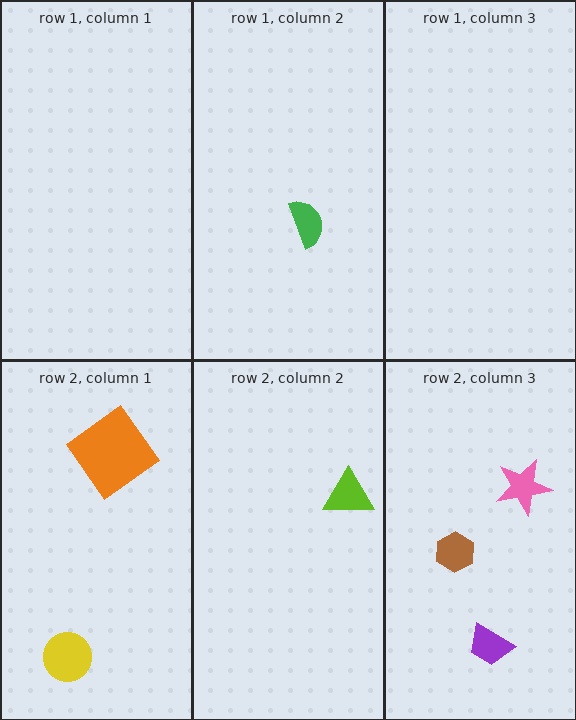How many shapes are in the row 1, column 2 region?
1.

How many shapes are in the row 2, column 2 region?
1.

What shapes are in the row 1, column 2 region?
The green semicircle.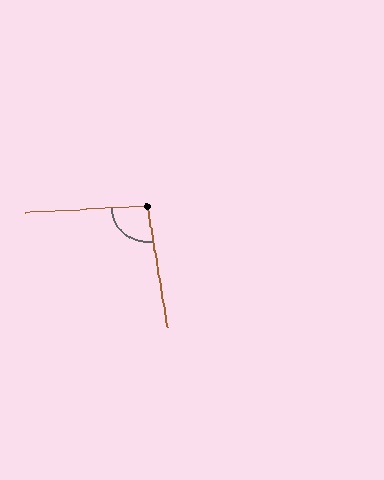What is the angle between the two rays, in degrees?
Approximately 96 degrees.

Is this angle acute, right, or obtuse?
It is obtuse.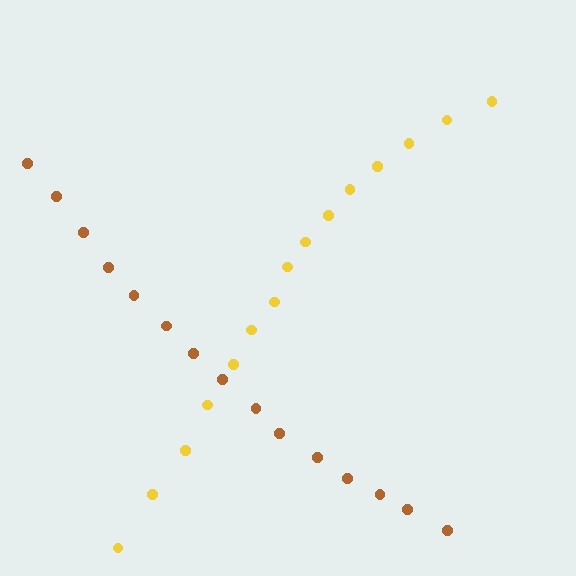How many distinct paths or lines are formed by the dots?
There are 2 distinct paths.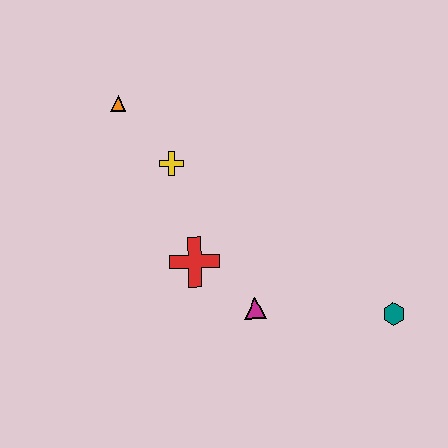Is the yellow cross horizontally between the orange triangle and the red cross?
Yes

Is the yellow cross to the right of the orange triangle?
Yes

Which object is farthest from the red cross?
The teal hexagon is farthest from the red cross.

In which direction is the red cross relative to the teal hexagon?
The red cross is to the left of the teal hexagon.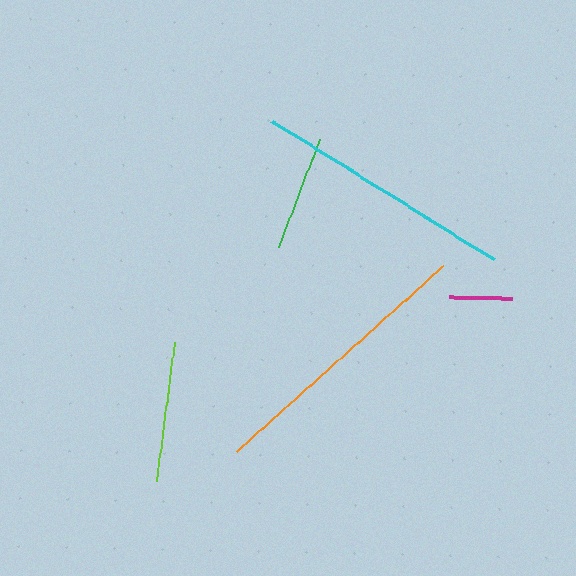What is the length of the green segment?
The green segment is approximately 116 pixels long.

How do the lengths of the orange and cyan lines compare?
The orange and cyan lines are approximately the same length.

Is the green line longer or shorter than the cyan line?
The cyan line is longer than the green line.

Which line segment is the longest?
The orange line is the longest at approximately 278 pixels.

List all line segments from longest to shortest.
From longest to shortest: orange, cyan, lime, green, magenta.